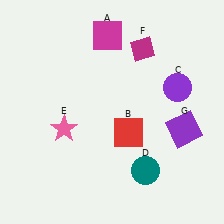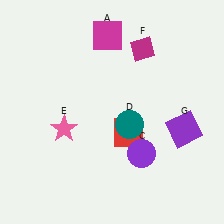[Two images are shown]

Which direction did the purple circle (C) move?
The purple circle (C) moved down.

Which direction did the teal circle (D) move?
The teal circle (D) moved up.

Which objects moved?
The objects that moved are: the purple circle (C), the teal circle (D).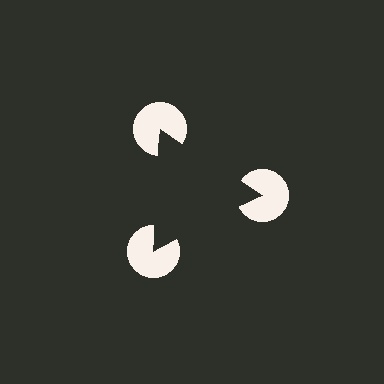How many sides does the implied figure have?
3 sides.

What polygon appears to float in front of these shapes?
An illusory triangle — its edges are inferred from the aligned wedge cuts in the pac-man discs, not physically drawn.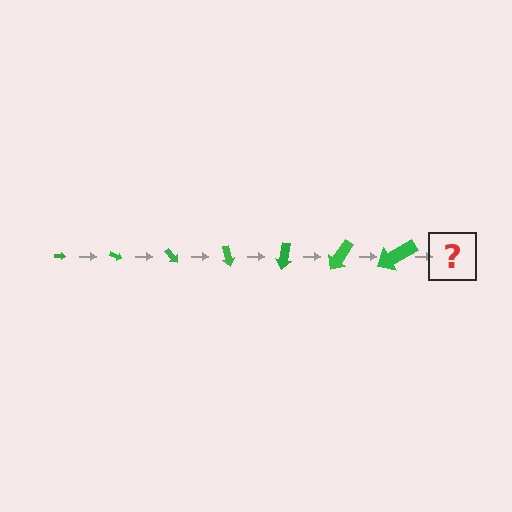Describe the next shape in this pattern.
It should be an arrow, larger than the previous one and rotated 175 degrees from the start.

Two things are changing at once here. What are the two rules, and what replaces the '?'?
The two rules are that the arrow grows larger each step and it rotates 25 degrees each step. The '?' should be an arrow, larger than the previous one and rotated 175 degrees from the start.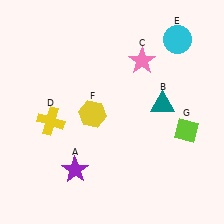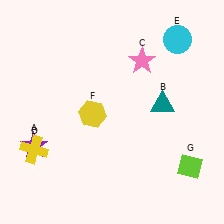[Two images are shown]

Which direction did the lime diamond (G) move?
The lime diamond (G) moved down.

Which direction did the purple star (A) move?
The purple star (A) moved left.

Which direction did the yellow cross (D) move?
The yellow cross (D) moved down.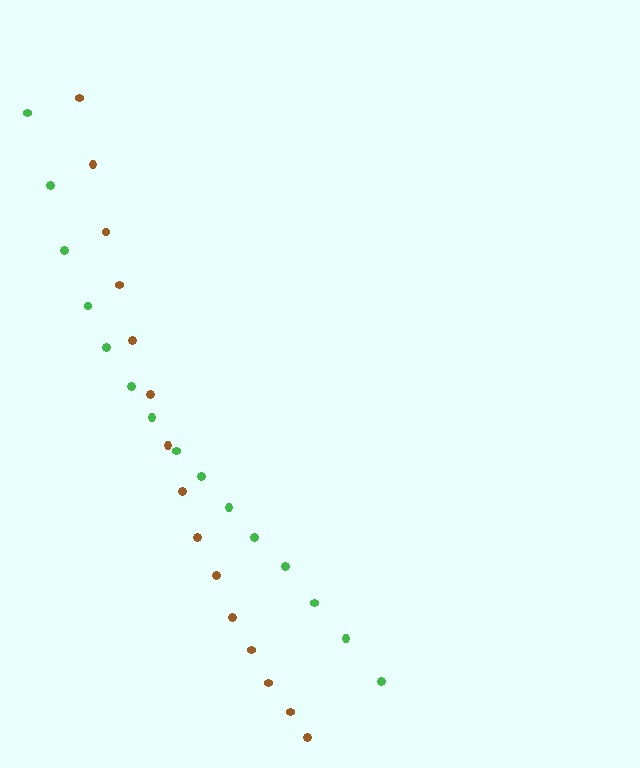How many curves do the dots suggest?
There are 2 distinct paths.